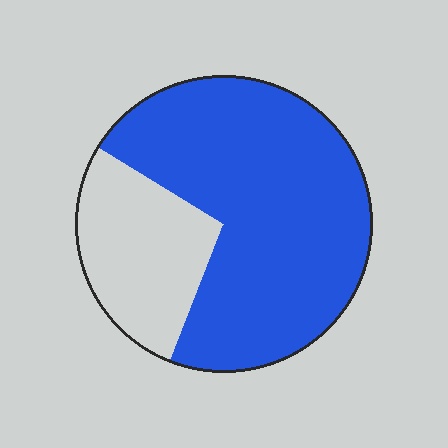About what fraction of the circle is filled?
About three quarters (3/4).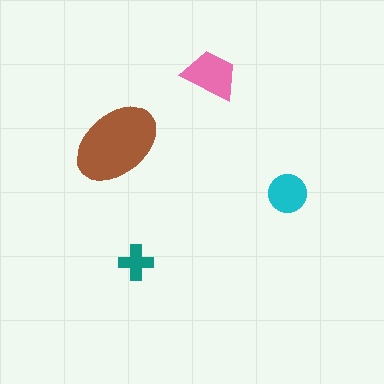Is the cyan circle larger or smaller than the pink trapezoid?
Smaller.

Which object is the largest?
The brown ellipse.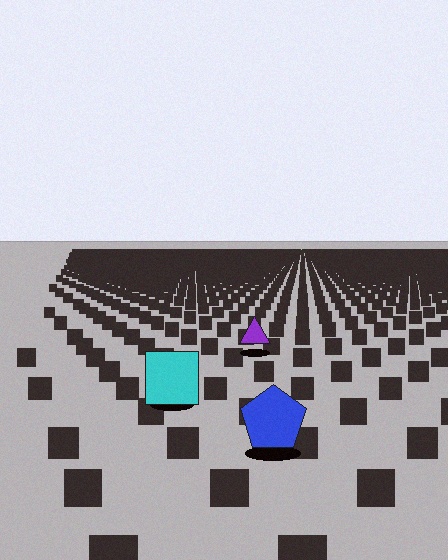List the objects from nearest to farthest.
From nearest to farthest: the blue pentagon, the cyan square, the purple triangle.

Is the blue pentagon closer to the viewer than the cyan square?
Yes. The blue pentagon is closer — you can tell from the texture gradient: the ground texture is coarser near it.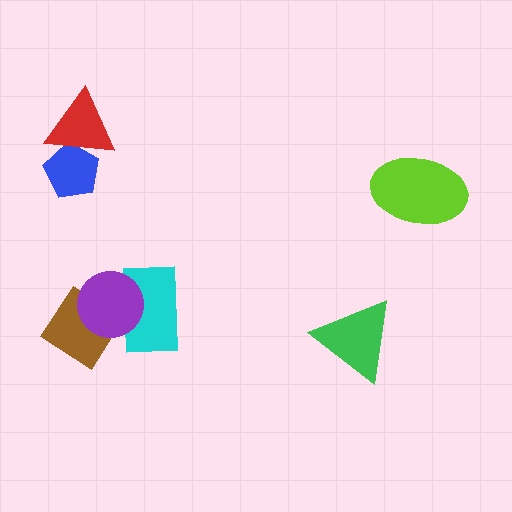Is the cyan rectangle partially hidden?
Yes, it is partially covered by another shape.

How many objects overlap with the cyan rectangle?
1 object overlaps with the cyan rectangle.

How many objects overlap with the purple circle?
2 objects overlap with the purple circle.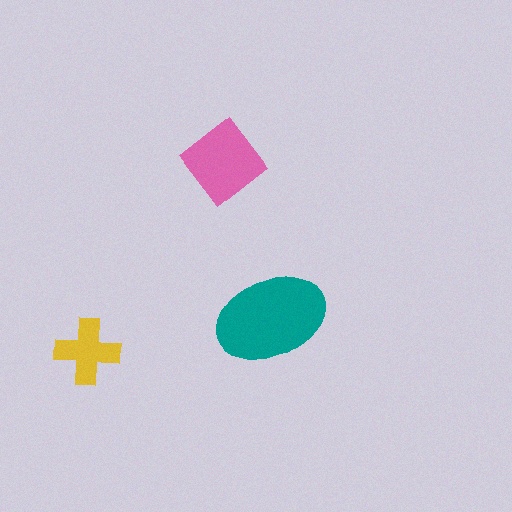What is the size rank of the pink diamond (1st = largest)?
2nd.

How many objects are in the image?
There are 3 objects in the image.